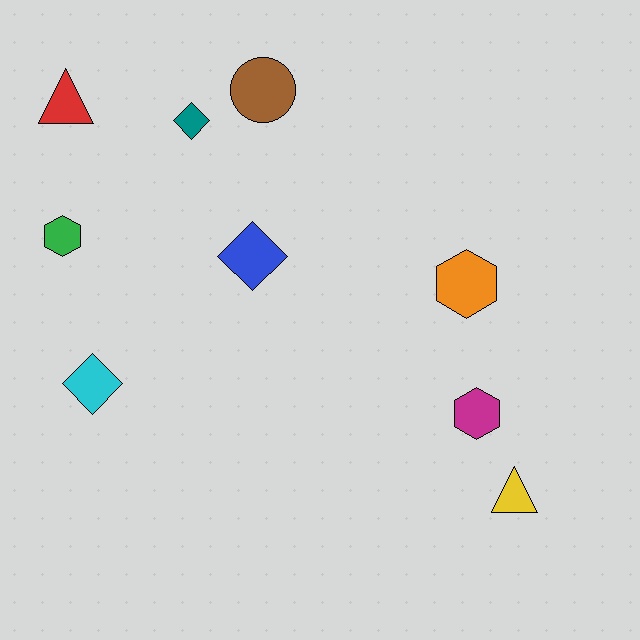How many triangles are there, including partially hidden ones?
There are 2 triangles.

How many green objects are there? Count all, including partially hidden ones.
There is 1 green object.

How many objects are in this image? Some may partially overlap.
There are 9 objects.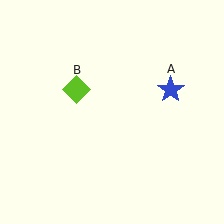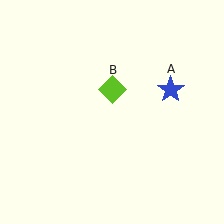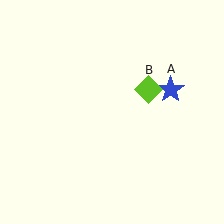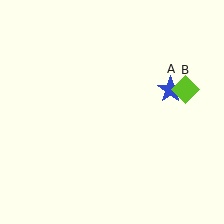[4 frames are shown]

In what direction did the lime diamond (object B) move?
The lime diamond (object B) moved right.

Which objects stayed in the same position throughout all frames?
Blue star (object A) remained stationary.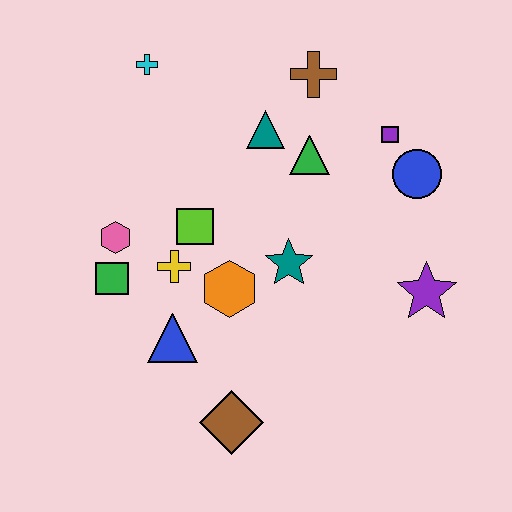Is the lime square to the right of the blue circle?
No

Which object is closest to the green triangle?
The teal triangle is closest to the green triangle.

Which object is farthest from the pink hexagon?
The purple star is farthest from the pink hexagon.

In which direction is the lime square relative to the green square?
The lime square is to the right of the green square.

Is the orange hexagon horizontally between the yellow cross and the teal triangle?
Yes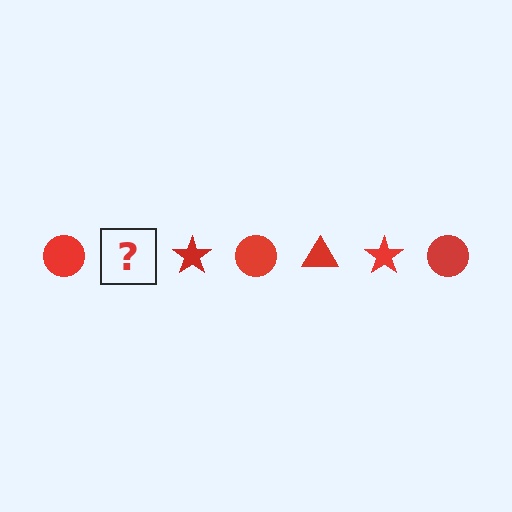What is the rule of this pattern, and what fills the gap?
The rule is that the pattern cycles through circle, triangle, star shapes in red. The gap should be filled with a red triangle.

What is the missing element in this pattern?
The missing element is a red triangle.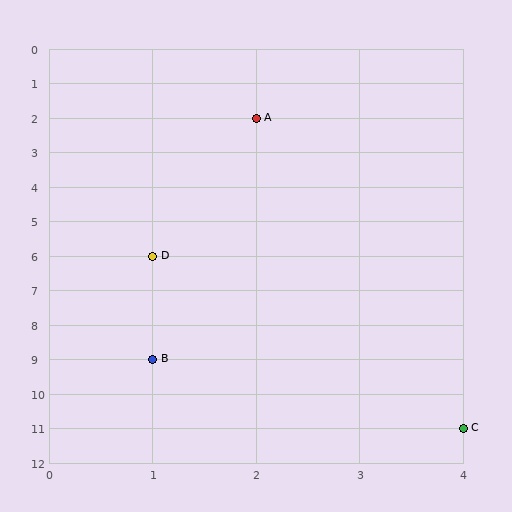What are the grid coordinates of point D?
Point D is at grid coordinates (1, 6).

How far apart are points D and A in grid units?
Points D and A are 1 column and 4 rows apart (about 4.1 grid units diagonally).